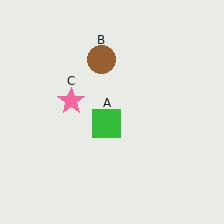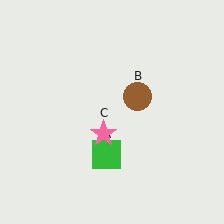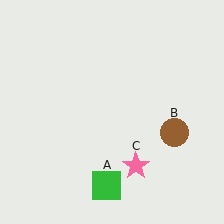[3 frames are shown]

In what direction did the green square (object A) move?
The green square (object A) moved down.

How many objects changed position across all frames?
3 objects changed position: green square (object A), brown circle (object B), pink star (object C).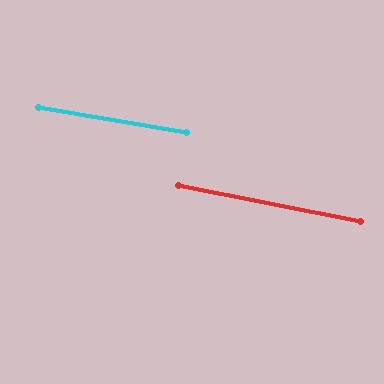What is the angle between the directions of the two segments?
Approximately 2 degrees.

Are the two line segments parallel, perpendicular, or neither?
Parallel — their directions differ by only 1.6°.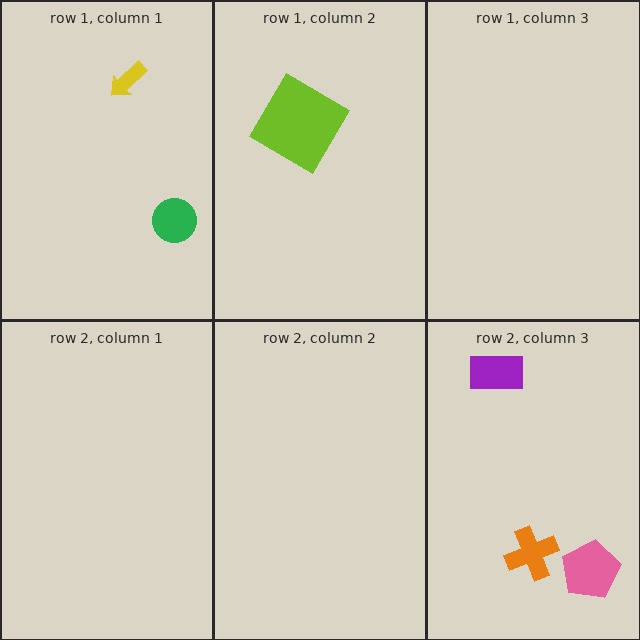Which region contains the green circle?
The row 1, column 1 region.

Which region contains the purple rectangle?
The row 2, column 3 region.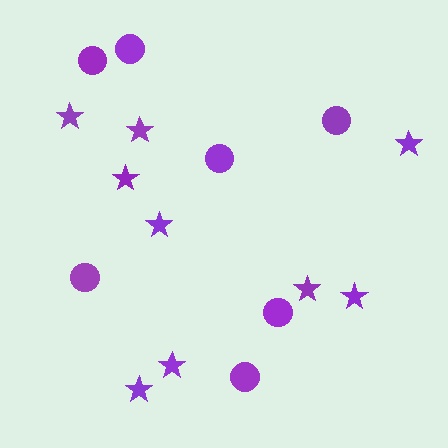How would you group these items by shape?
There are 2 groups: one group of circles (7) and one group of stars (9).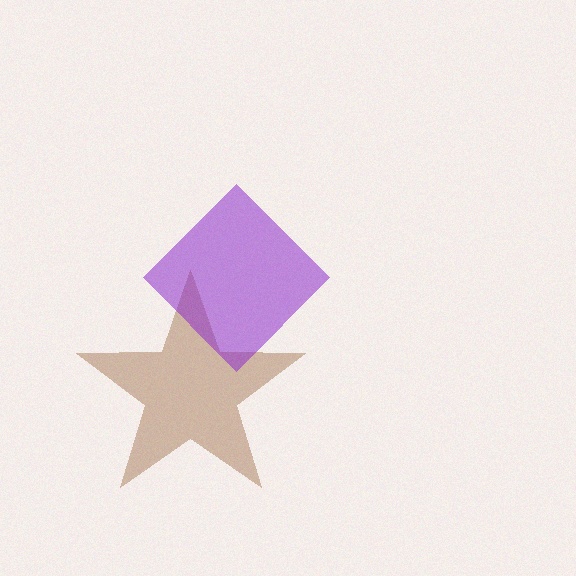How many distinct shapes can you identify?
There are 2 distinct shapes: a brown star, a purple diamond.